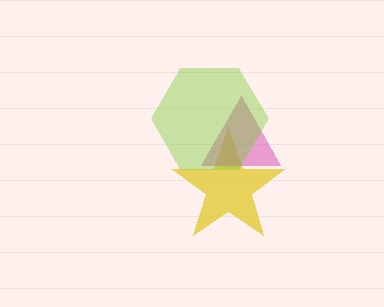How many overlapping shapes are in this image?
There are 3 overlapping shapes in the image.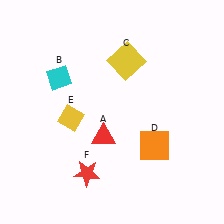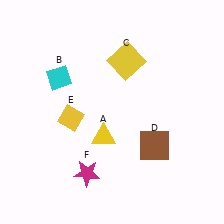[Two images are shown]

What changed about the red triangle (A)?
In Image 1, A is red. In Image 2, it changed to yellow.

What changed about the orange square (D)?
In Image 1, D is orange. In Image 2, it changed to brown.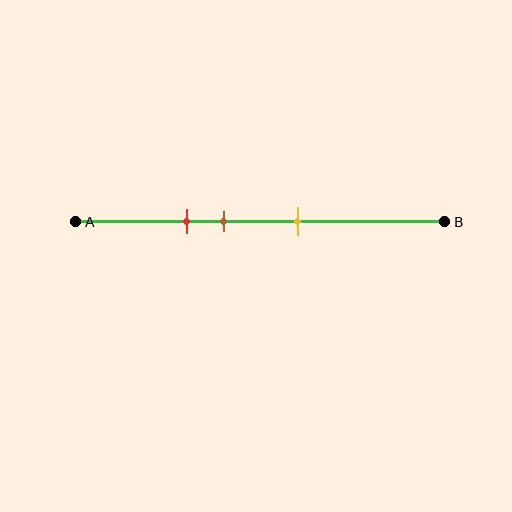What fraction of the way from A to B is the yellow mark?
The yellow mark is approximately 60% (0.6) of the way from A to B.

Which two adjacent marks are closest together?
The red and brown marks are the closest adjacent pair.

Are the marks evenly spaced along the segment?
Yes, the marks are approximately evenly spaced.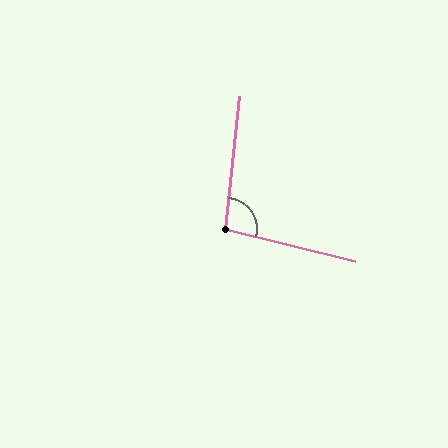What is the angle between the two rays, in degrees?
Approximately 98 degrees.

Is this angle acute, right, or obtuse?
It is obtuse.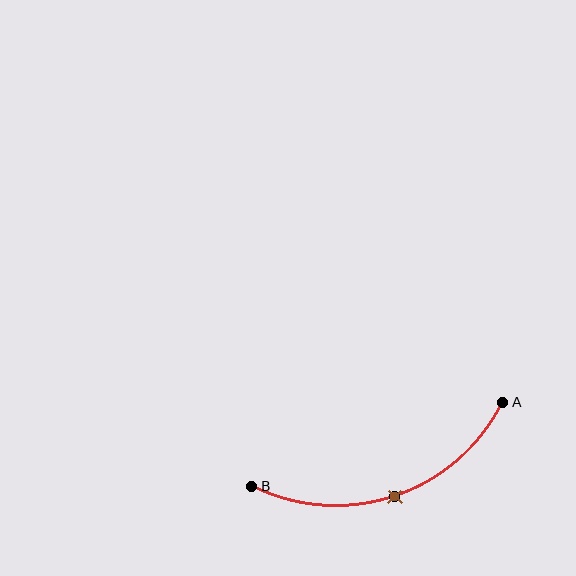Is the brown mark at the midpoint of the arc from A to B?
Yes. The brown mark lies on the arc at equal arc-length from both A and B — it is the arc midpoint.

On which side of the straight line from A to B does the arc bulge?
The arc bulges below the straight line connecting A and B.